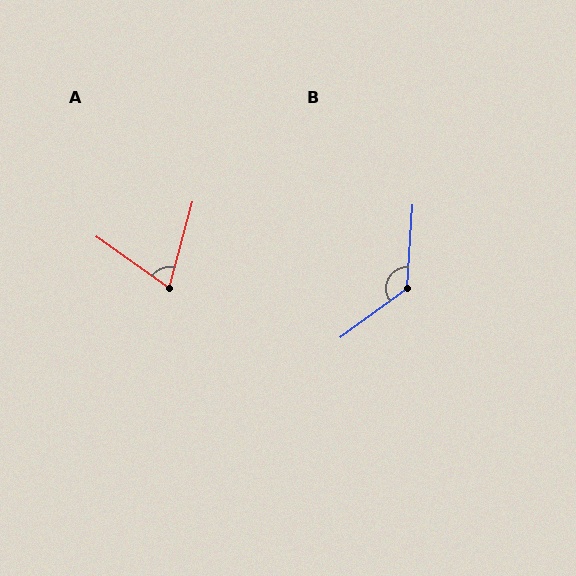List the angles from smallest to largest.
A (70°), B (129°).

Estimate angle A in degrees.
Approximately 70 degrees.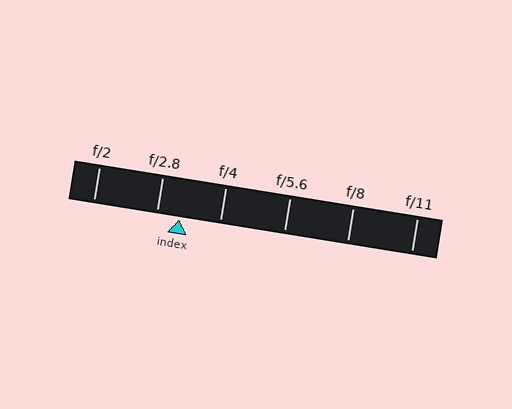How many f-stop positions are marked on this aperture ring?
There are 6 f-stop positions marked.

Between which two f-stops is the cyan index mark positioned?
The index mark is between f/2.8 and f/4.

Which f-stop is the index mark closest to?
The index mark is closest to f/2.8.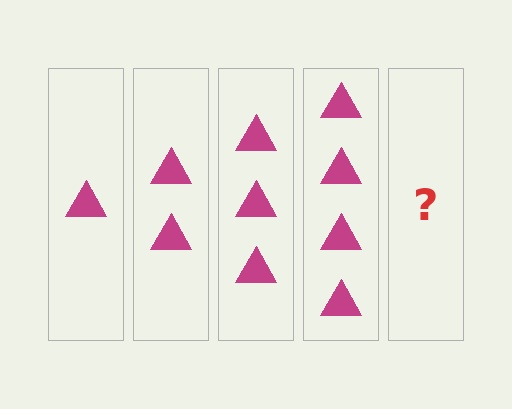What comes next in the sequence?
The next element should be 5 triangles.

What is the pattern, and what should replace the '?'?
The pattern is that each step adds one more triangle. The '?' should be 5 triangles.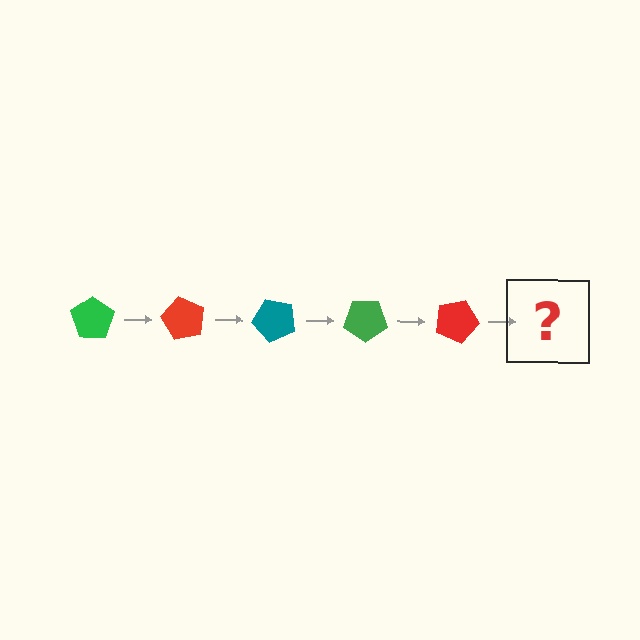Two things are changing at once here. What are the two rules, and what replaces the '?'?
The two rules are that it rotates 60 degrees each step and the color cycles through green, red, and teal. The '?' should be a teal pentagon, rotated 300 degrees from the start.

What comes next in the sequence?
The next element should be a teal pentagon, rotated 300 degrees from the start.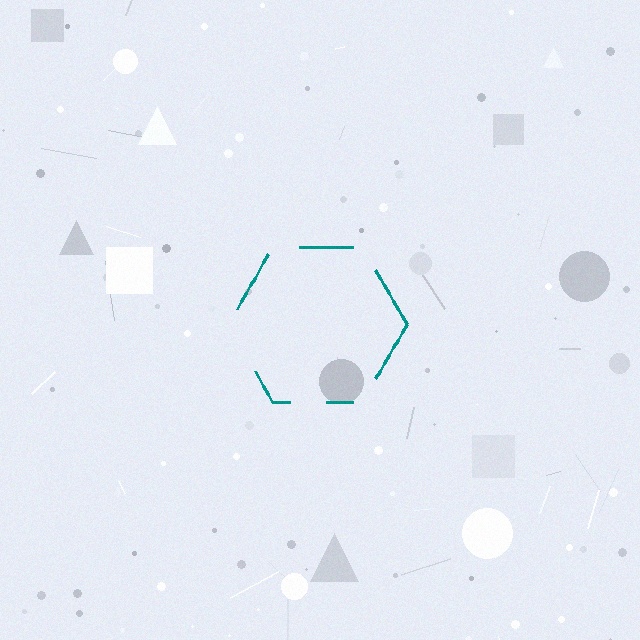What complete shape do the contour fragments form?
The contour fragments form a hexagon.